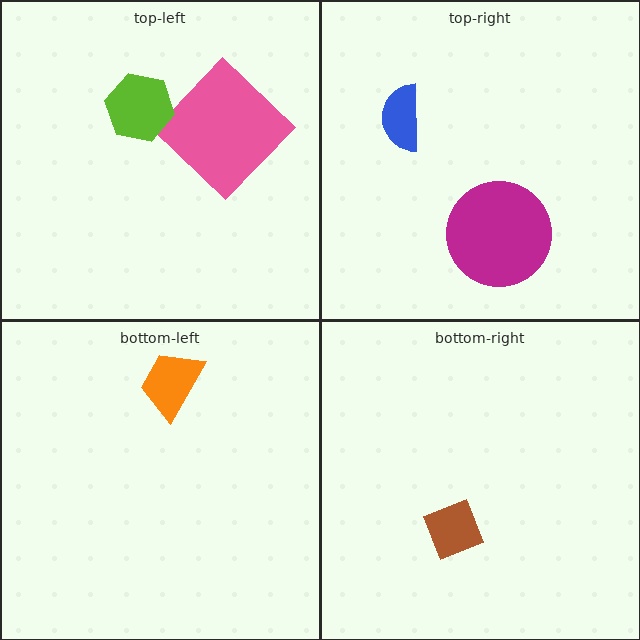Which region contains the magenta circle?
The top-right region.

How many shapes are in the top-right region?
2.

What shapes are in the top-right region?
The blue semicircle, the magenta circle.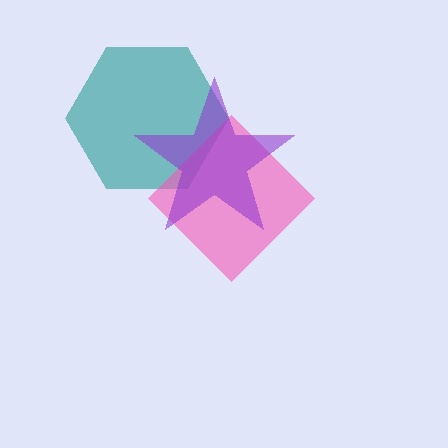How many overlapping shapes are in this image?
There are 3 overlapping shapes in the image.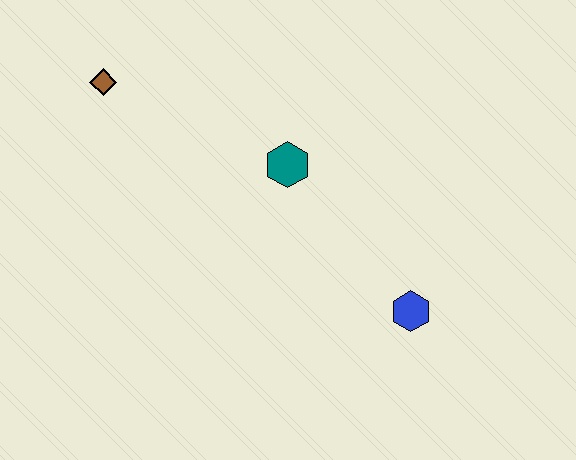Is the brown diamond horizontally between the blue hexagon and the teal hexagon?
No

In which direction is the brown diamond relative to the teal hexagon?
The brown diamond is to the left of the teal hexagon.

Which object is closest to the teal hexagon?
The blue hexagon is closest to the teal hexagon.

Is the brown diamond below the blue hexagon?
No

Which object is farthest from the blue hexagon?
The brown diamond is farthest from the blue hexagon.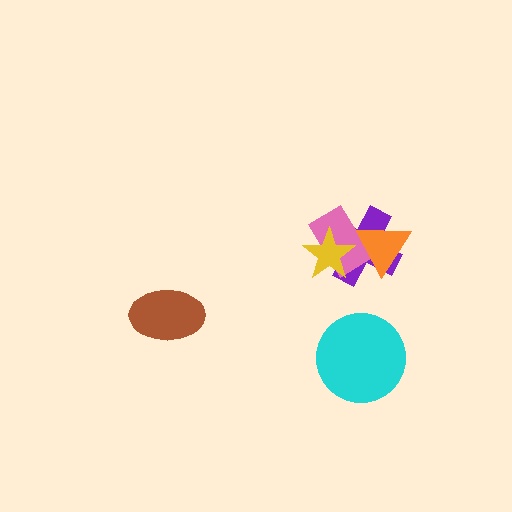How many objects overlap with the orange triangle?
3 objects overlap with the orange triangle.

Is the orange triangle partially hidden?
No, no other shape covers it.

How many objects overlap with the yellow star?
3 objects overlap with the yellow star.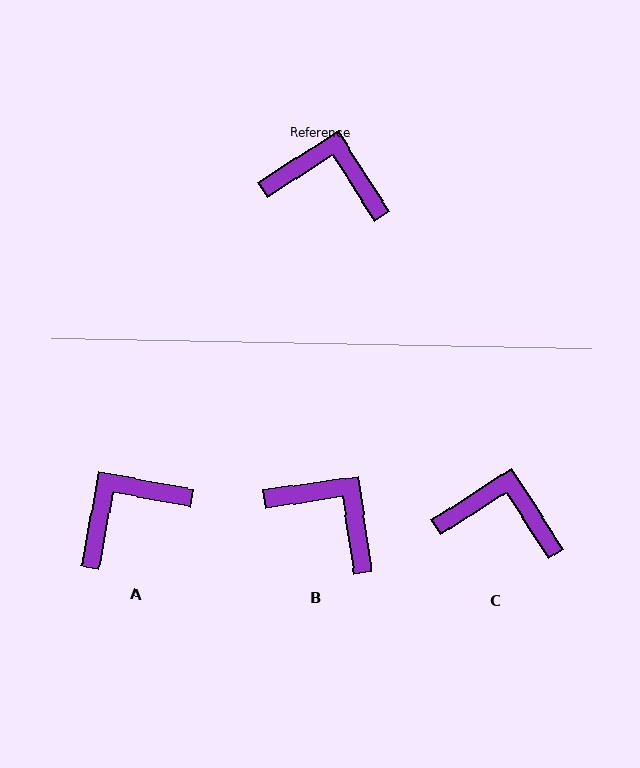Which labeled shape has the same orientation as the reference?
C.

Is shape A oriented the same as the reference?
No, it is off by about 47 degrees.